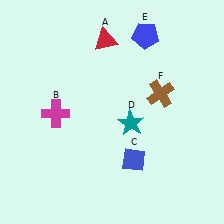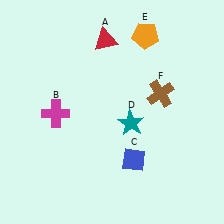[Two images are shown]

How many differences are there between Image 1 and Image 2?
There is 1 difference between the two images.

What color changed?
The pentagon (E) changed from blue in Image 1 to orange in Image 2.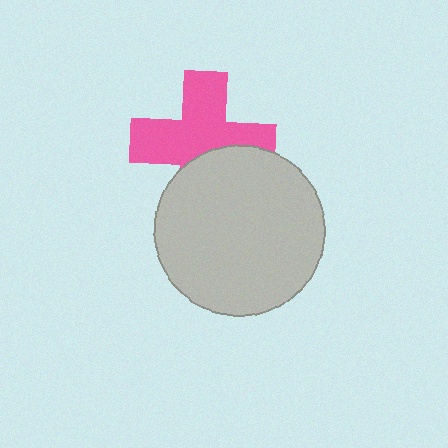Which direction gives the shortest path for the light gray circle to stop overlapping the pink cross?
Moving down gives the shortest separation.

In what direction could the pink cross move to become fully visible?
The pink cross could move up. That would shift it out from behind the light gray circle entirely.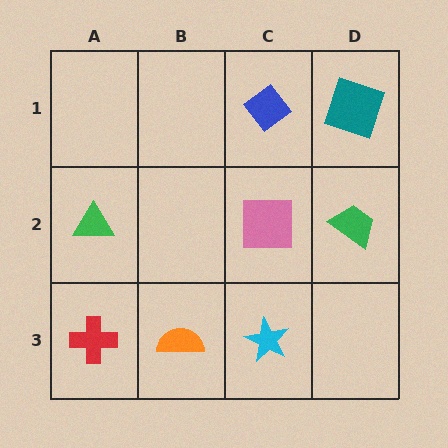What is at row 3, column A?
A red cross.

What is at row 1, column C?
A blue diamond.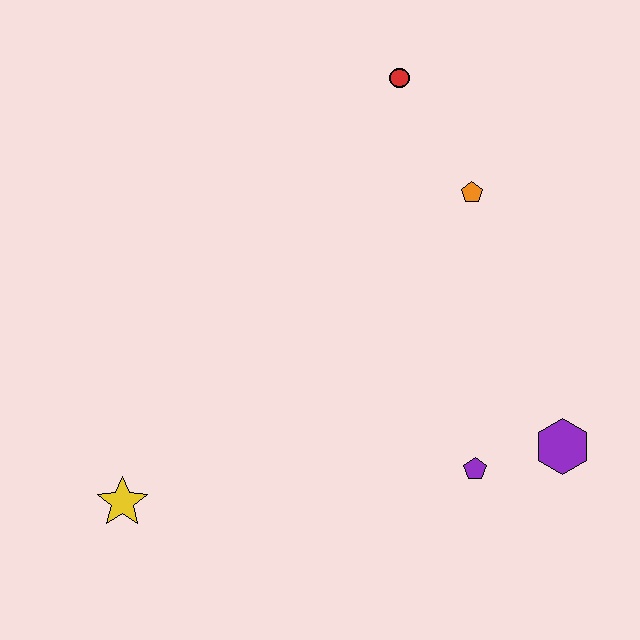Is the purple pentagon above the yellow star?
Yes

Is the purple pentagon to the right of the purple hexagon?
No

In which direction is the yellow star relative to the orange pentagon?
The yellow star is to the left of the orange pentagon.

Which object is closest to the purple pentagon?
The purple hexagon is closest to the purple pentagon.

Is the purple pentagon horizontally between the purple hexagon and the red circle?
Yes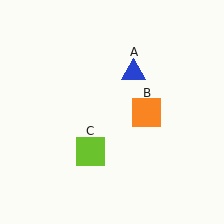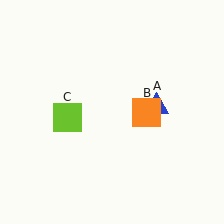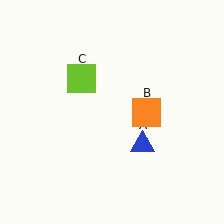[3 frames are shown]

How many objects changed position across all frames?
2 objects changed position: blue triangle (object A), lime square (object C).